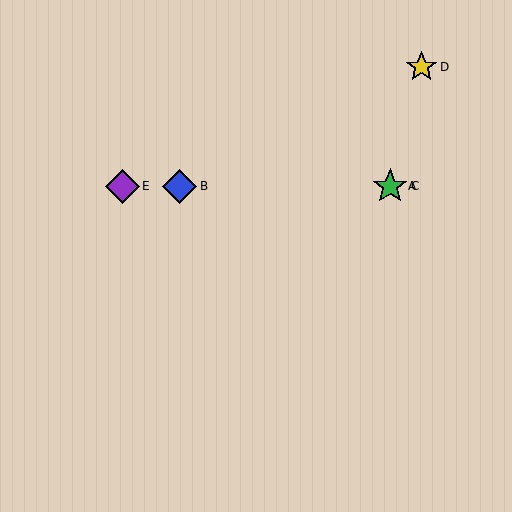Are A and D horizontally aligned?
No, A is at y≈186 and D is at y≈67.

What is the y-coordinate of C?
Object C is at y≈186.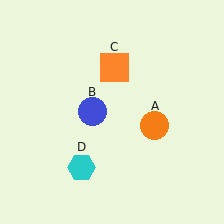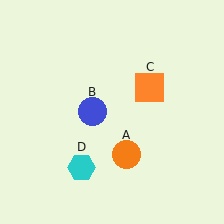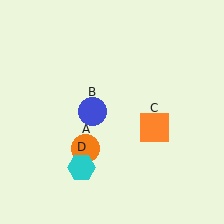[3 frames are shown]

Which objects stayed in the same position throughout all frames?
Blue circle (object B) and cyan hexagon (object D) remained stationary.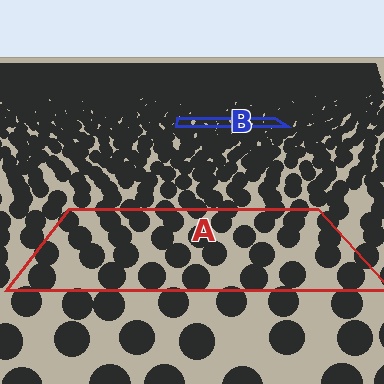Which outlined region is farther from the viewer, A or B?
Region B is farther from the viewer — the texture elements inside it appear smaller and more densely packed.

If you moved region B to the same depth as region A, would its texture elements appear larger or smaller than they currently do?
They would appear larger. At a closer depth, the same texture elements are projected at a bigger on-screen size.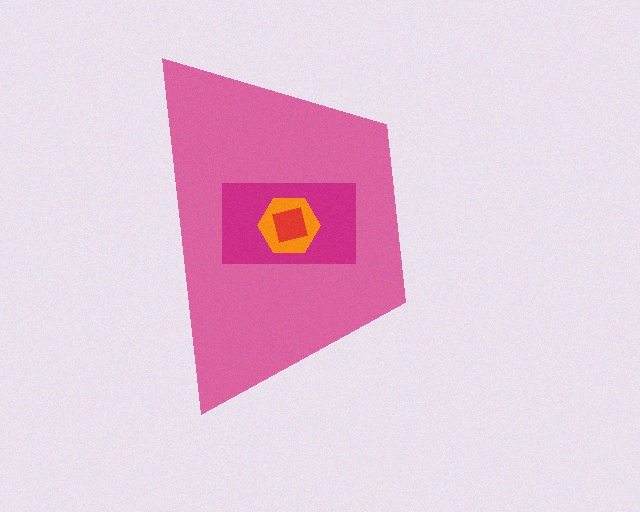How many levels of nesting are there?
4.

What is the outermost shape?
The pink trapezoid.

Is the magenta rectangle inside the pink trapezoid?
Yes.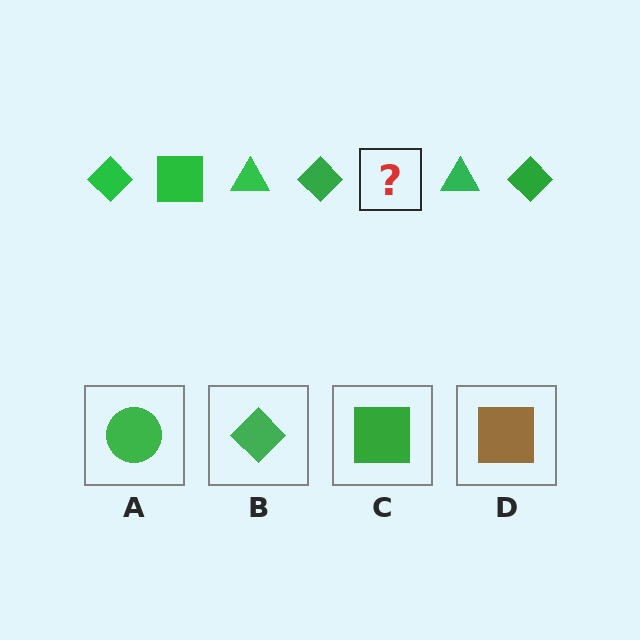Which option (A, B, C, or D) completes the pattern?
C.